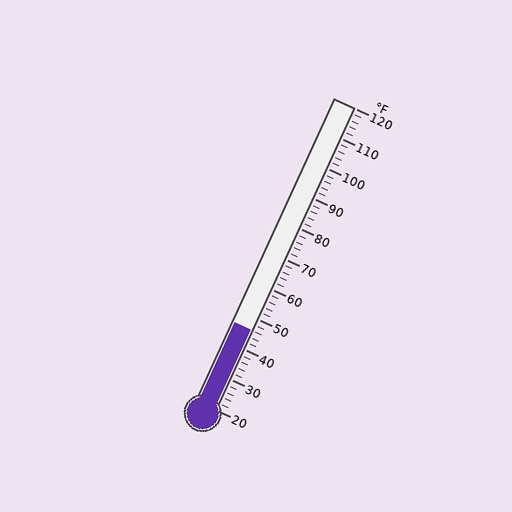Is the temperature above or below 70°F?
The temperature is below 70°F.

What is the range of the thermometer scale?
The thermometer scale ranges from 20°F to 120°F.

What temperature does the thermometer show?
The thermometer shows approximately 46°F.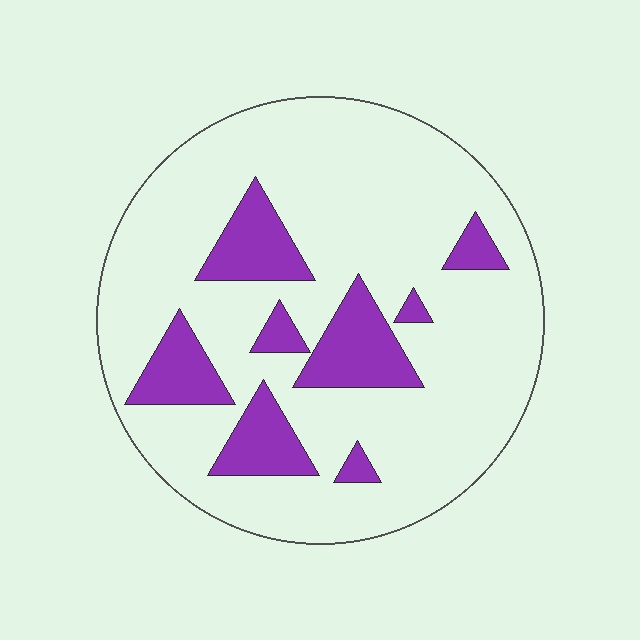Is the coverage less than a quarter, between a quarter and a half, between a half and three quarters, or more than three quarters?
Less than a quarter.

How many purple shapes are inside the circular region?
8.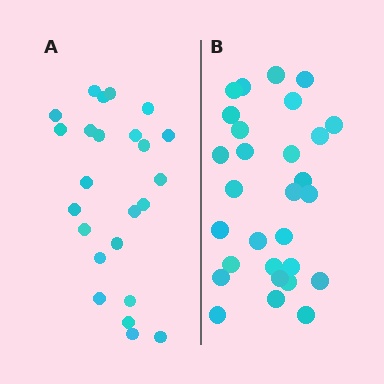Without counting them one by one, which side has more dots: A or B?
Region B (the right region) has more dots.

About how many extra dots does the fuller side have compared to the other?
Region B has about 5 more dots than region A.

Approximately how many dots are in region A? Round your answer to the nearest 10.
About 20 dots. (The exact count is 24, which rounds to 20.)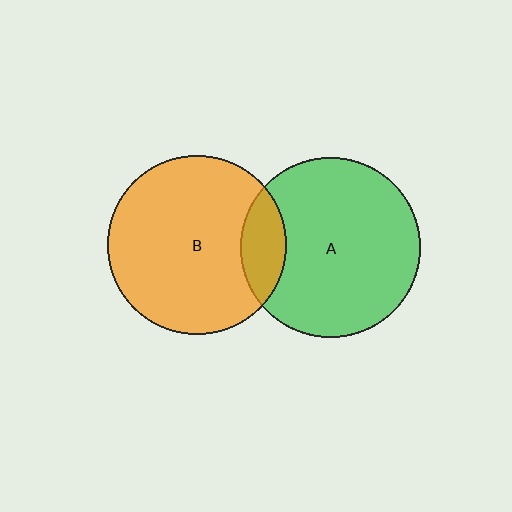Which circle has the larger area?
Circle A (green).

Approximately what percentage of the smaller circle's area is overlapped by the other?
Approximately 15%.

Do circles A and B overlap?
Yes.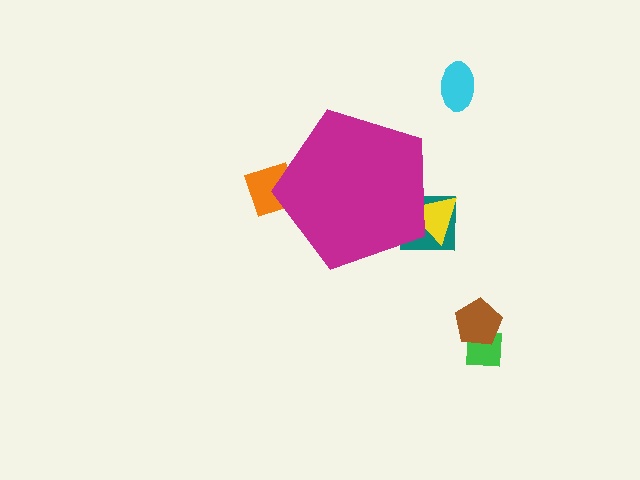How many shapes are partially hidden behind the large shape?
3 shapes are partially hidden.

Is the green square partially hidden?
No, the green square is fully visible.